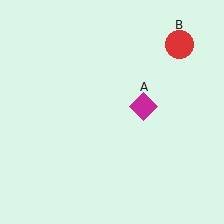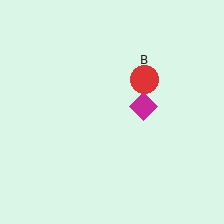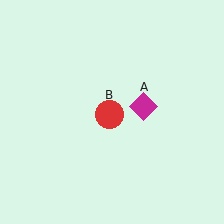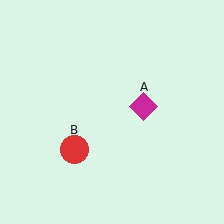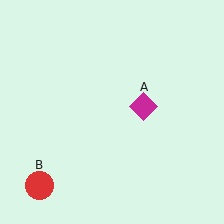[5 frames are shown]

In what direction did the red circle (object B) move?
The red circle (object B) moved down and to the left.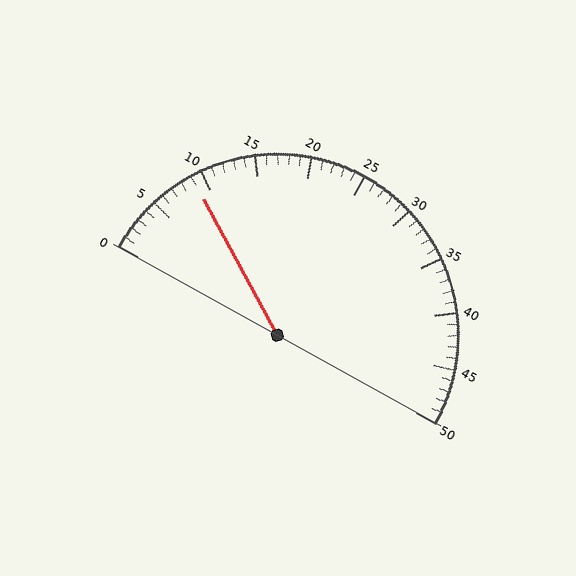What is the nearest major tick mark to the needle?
The nearest major tick mark is 10.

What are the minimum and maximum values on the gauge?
The gauge ranges from 0 to 50.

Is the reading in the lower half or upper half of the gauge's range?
The reading is in the lower half of the range (0 to 50).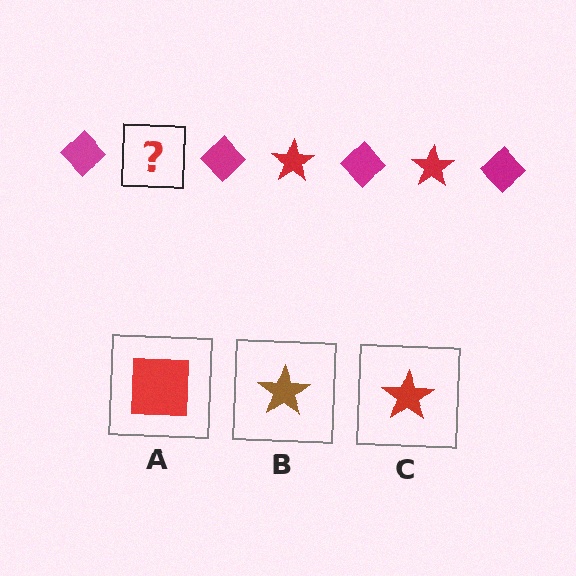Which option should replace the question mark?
Option C.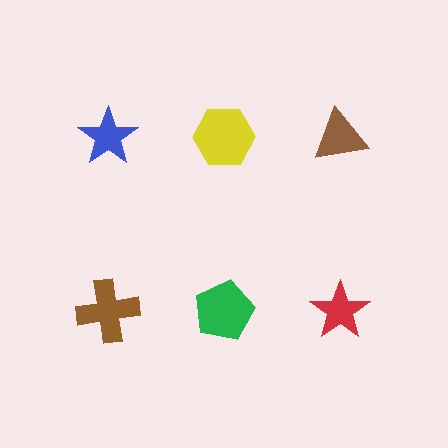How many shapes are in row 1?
3 shapes.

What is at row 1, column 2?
A yellow hexagon.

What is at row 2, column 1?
A brown cross.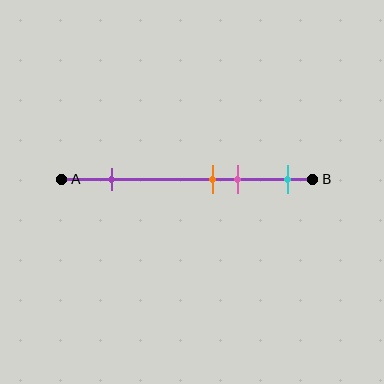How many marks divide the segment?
There are 4 marks dividing the segment.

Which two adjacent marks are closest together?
The orange and pink marks are the closest adjacent pair.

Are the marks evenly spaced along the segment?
No, the marks are not evenly spaced.